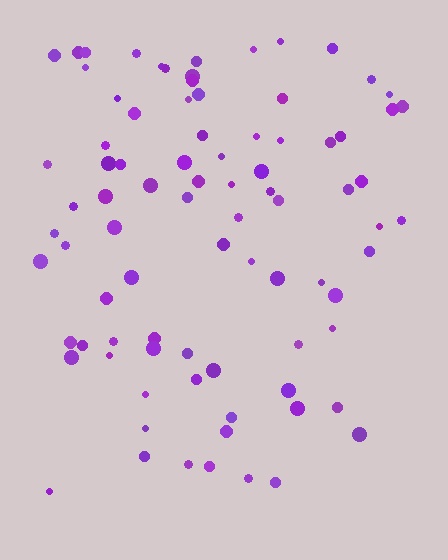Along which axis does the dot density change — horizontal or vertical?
Vertical.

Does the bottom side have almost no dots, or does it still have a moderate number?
Still a moderate number, just noticeably fewer than the top.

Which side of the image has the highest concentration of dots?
The top.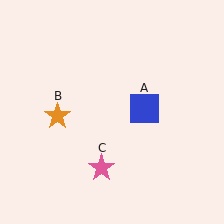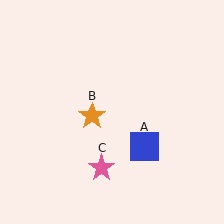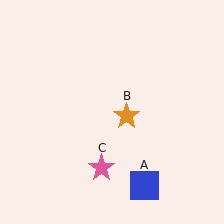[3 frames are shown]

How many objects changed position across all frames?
2 objects changed position: blue square (object A), orange star (object B).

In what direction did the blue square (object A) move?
The blue square (object A) moved down.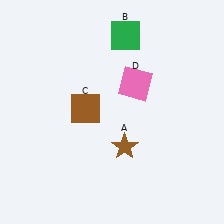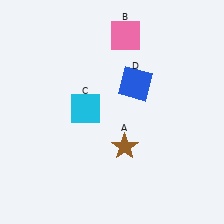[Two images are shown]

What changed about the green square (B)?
In Image 1, B is green. In Image 2, it changed to pink.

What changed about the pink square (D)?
In Image 1, D is pink. In Image 2, it changed to blue.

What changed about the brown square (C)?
In Image 1, C is brown. In Image 2, it changed to cyan.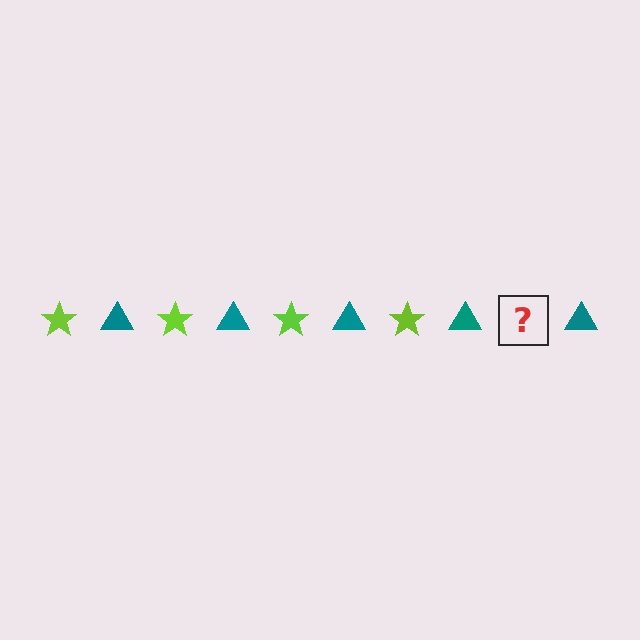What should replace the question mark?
The question mark should be replaced with a lime star.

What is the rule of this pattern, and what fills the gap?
The rule is that the pattern alternates between lime star and teal triangle. The gap should be filled with a lime star.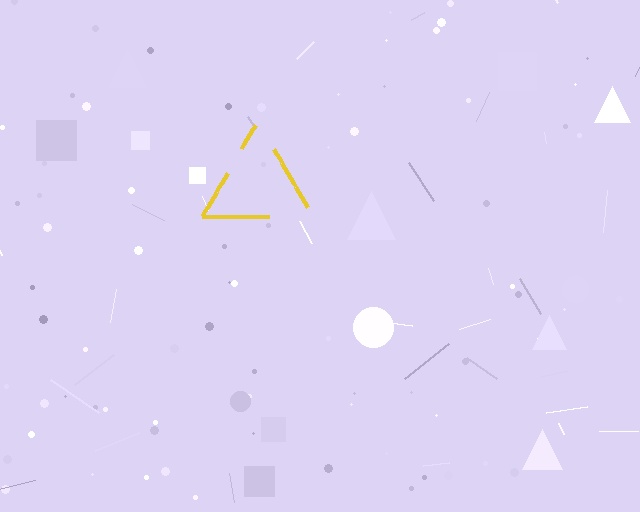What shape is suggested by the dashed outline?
The dashed outline suggests a triangle.